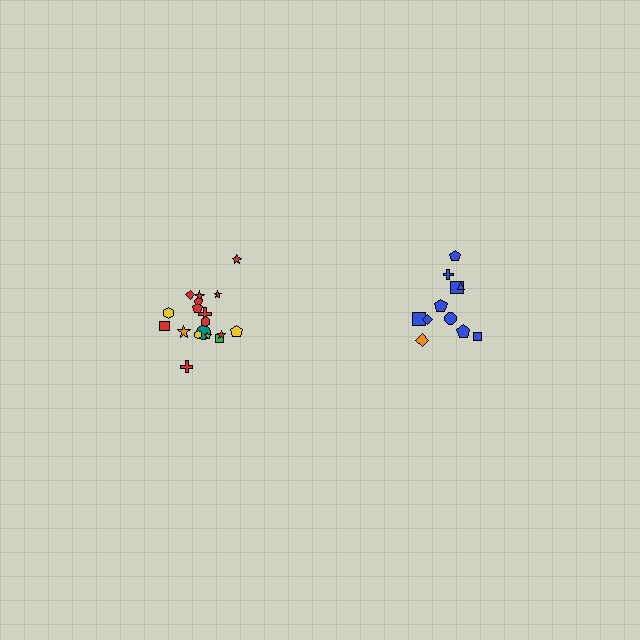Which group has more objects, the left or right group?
The left group.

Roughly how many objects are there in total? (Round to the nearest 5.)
Roughly 30 objects in total.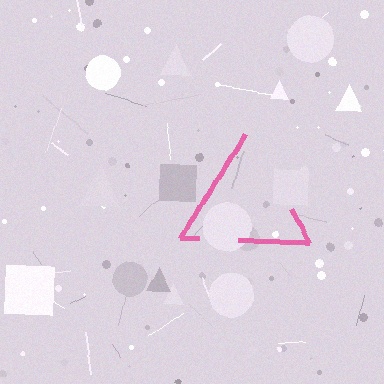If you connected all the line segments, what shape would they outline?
They would outline a triangle.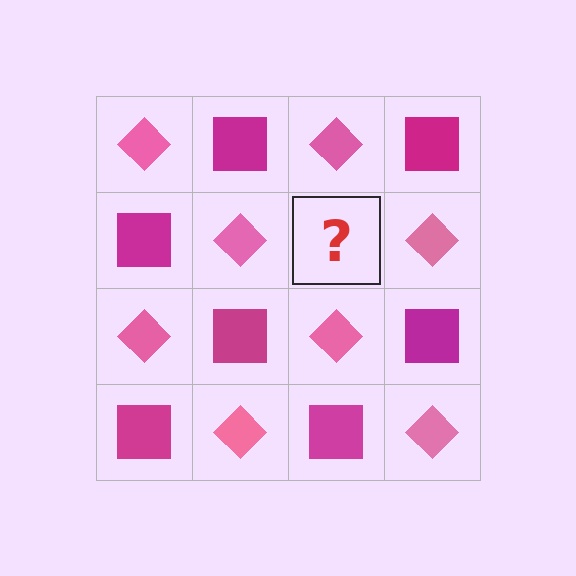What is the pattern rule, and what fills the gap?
The rule is that it alternates pink diamond and magenta square in a checkerboard pattern. The gap should be filled with a magenta square.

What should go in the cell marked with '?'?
The missing cell should contain a magenta square.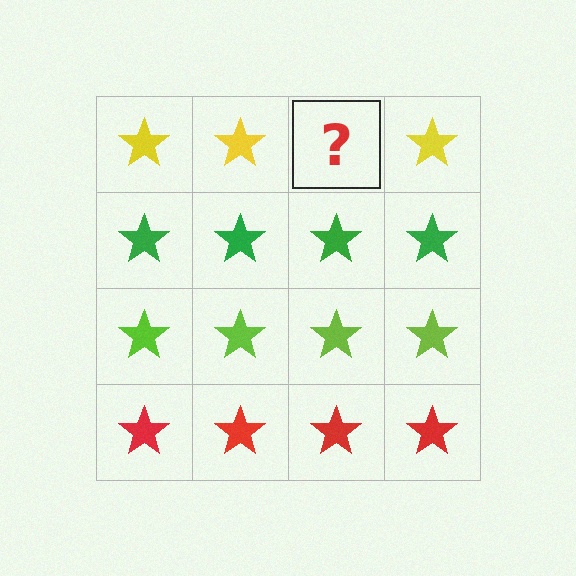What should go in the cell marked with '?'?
The missing cell should contain a yellow star.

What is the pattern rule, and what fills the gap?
The rule is that each row has a consistent color. The gap should be filled with a yellow star.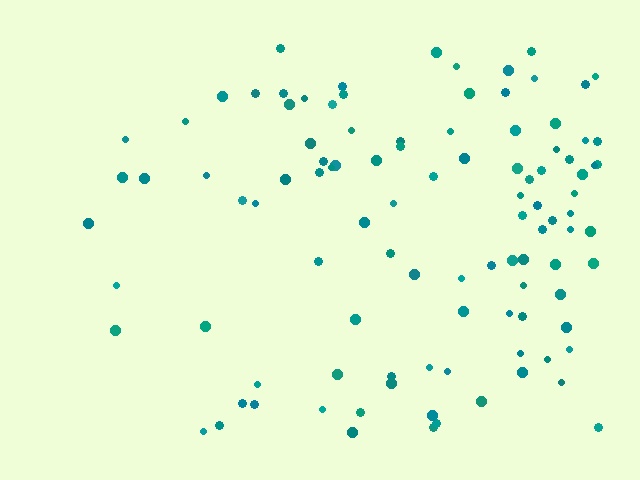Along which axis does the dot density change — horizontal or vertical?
Horizontal.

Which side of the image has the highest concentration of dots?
The right.